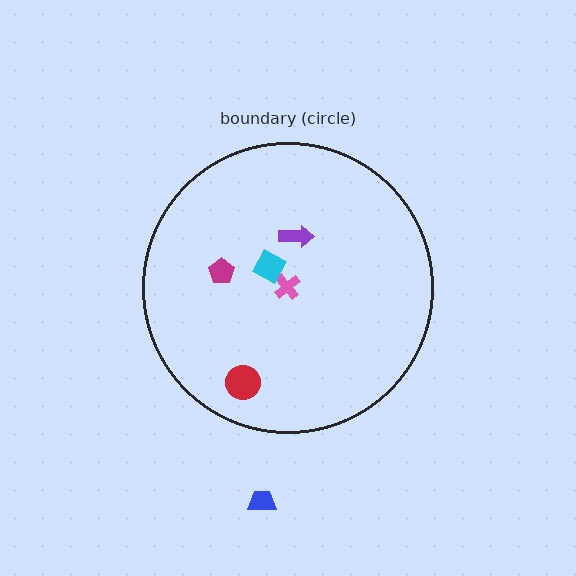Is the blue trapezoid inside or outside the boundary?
Outside.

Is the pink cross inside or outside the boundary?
Inside.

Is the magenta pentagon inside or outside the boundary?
Inside.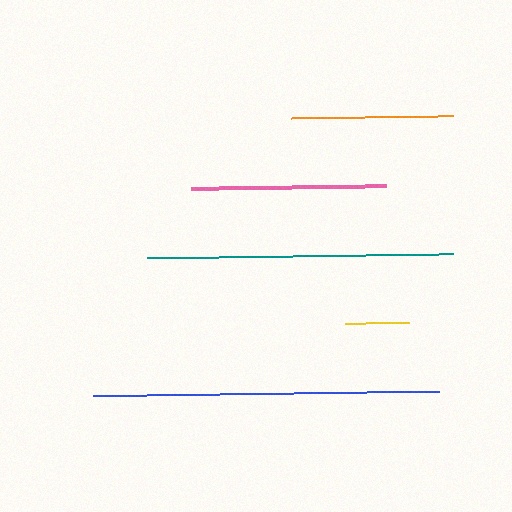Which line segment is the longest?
The blue line is the longest at approximately 346 pixels.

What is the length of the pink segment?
The pink segment is approximately 195 pixels long.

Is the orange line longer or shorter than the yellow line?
The orange line is longer than the yellow line.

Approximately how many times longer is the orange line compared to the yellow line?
The orange line is approximately 2.5 times the length of the yellow line.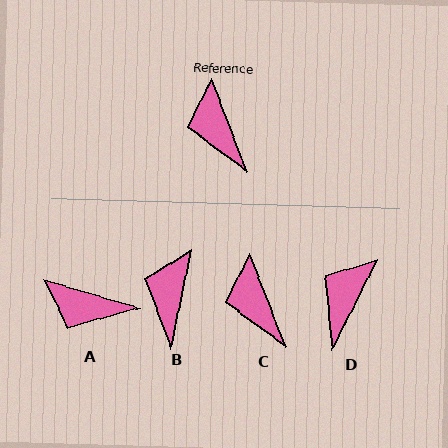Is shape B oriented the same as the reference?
No, it is off by about 32 degrees.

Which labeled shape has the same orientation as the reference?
C.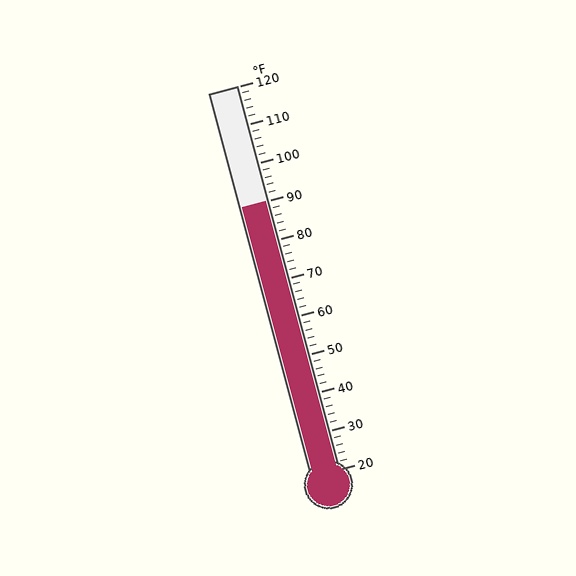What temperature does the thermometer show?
The thermometer shows approximately 90°F.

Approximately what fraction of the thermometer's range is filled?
The thermometer is filled to approximately 70% of its range.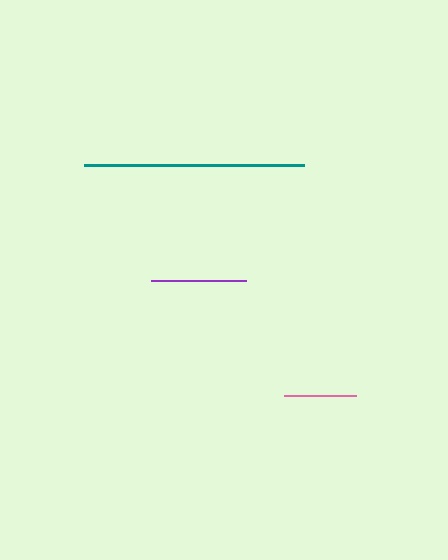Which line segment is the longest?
The teal line is the longest at approximately 220 pixels.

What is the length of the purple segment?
The purple segment is approximately 95 pixels long.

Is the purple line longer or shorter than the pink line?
The purple line is longer than the pink line.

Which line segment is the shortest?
The pink line is the shortest at approximately 73 pixels.